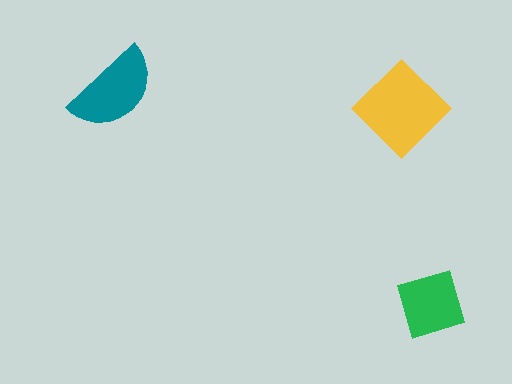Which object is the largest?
The yellow diamond.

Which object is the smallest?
The green square.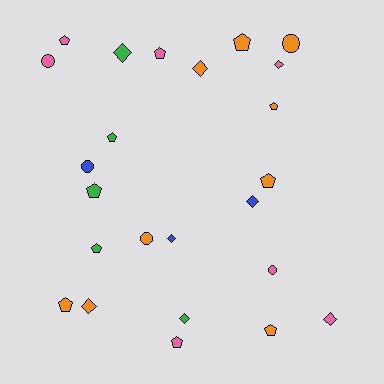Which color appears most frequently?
Orange, with 9 objects.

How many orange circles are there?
There are 2 orange circles.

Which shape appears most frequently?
Pentagon, with 11 objects.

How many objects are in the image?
There are 24 objects.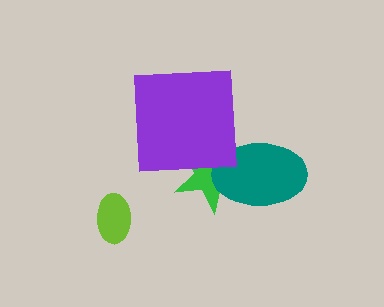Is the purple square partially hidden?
No, no other shape covers it.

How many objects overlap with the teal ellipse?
1 object overlaps with the teal ellipse.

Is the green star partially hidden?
Yes, it is partially covered by another shape.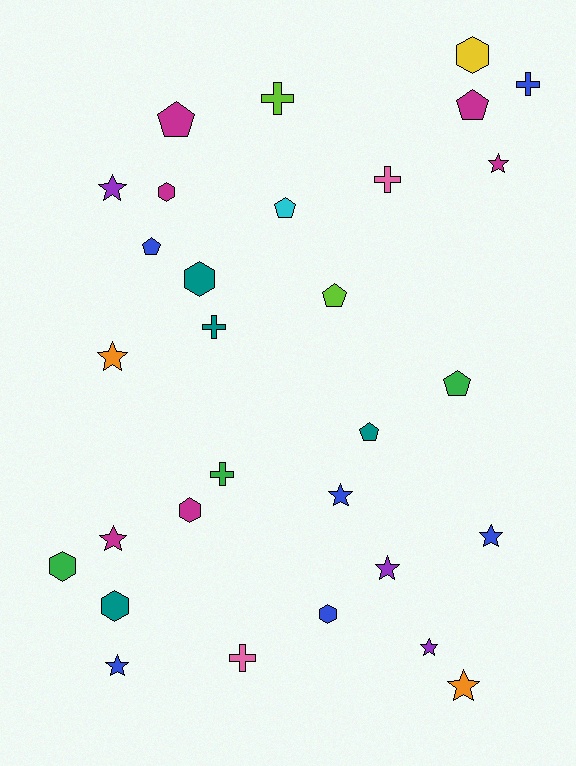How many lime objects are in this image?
There are 2 lime objects.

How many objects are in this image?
There are 30 objects.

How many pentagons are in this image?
There are 7 pentagons.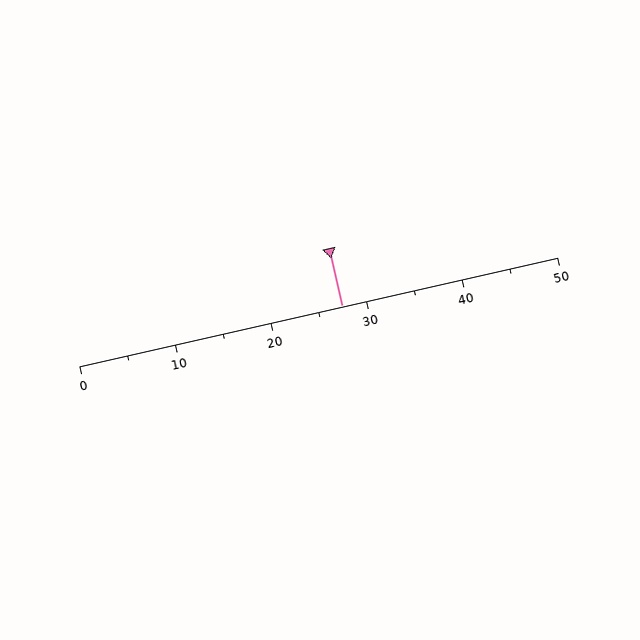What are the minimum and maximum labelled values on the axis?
The axis runs from 0 to 50.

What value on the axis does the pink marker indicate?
The marker indicates approximately 27.5.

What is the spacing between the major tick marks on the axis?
The major ticks are spaced 10 apart.